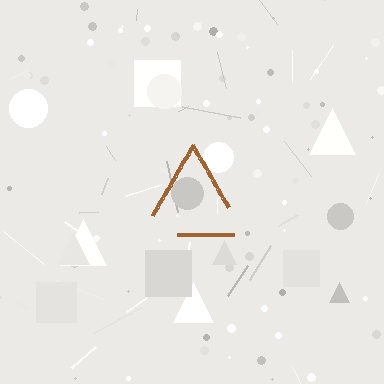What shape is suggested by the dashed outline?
The dashed outline suggests a triangle.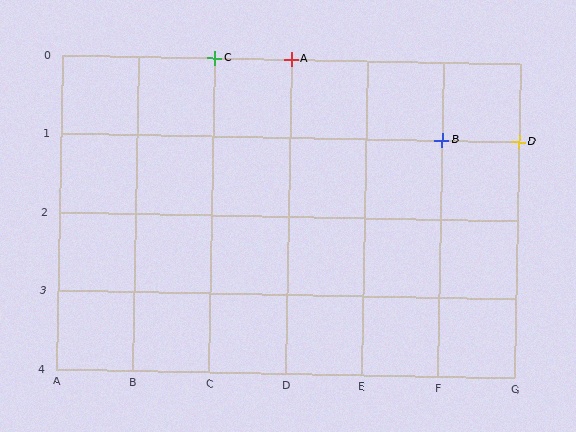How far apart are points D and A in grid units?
Points D and A are 3 columns and 1 row apart (about 3.2 grid units diagonally).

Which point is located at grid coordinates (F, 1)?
Point B is at (F, 1).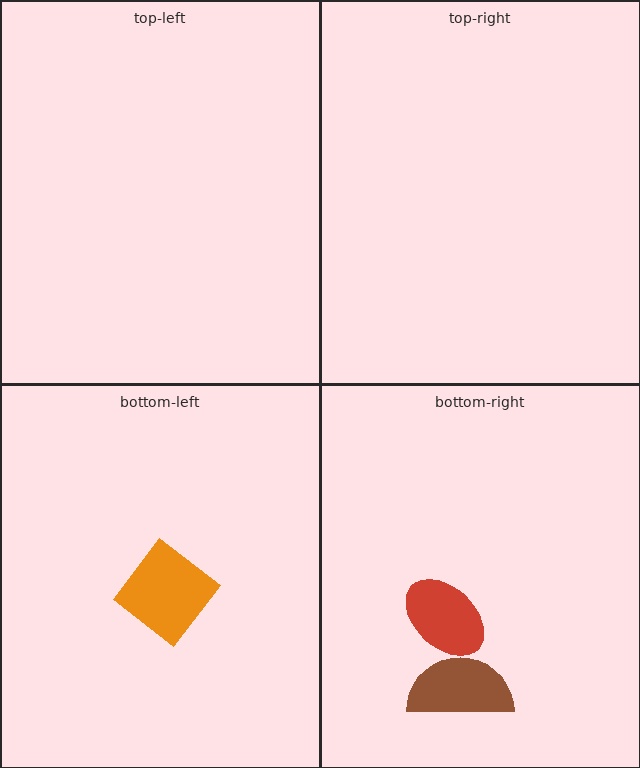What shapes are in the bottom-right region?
The red ellipse, the brown semicircle.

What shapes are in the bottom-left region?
The orange diamond.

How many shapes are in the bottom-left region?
1.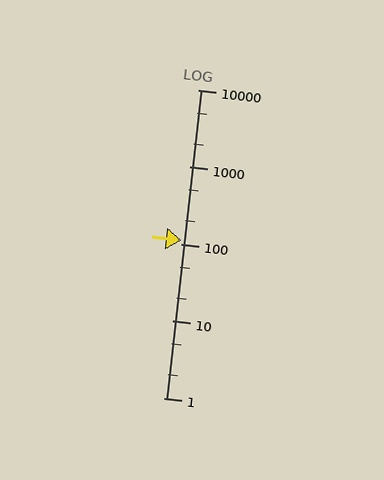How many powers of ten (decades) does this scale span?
The scale spans 4 decades, from 1 to 10000.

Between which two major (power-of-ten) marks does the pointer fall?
The pointer is between 100 and 1000.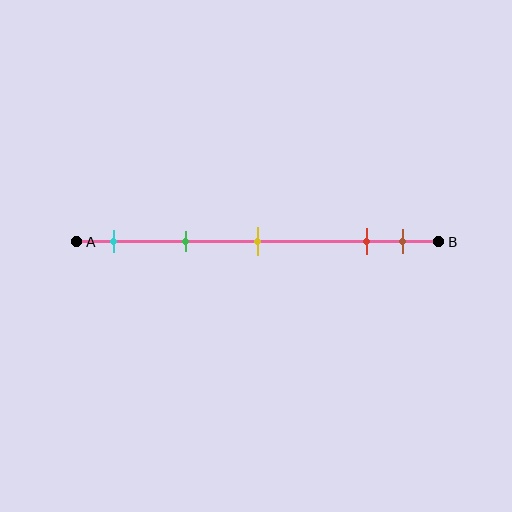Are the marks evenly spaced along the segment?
No, the marks are not evenly spaced.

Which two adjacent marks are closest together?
The red and brown marks are the closest adjacent pair.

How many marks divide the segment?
There are 5 marks dividing the segment.